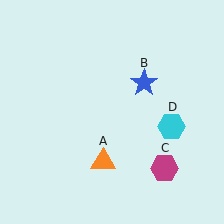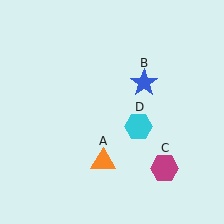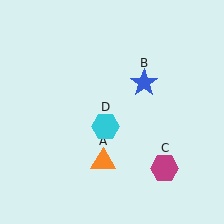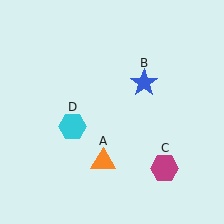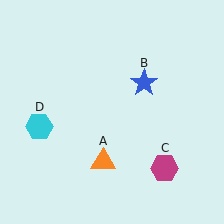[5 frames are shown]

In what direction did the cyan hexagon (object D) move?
The cyan hexagon (object D) moved left.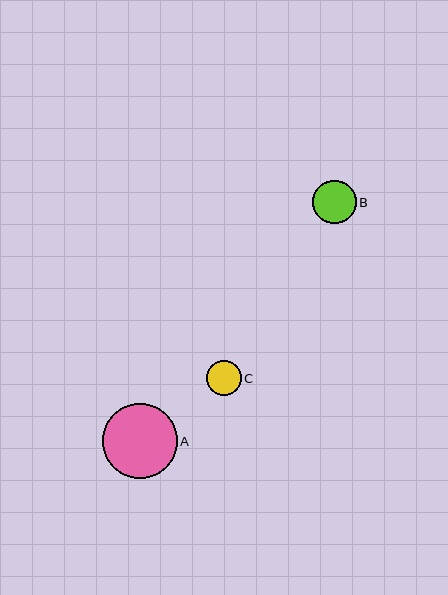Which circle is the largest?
Circle A is the largest with a size of approximately 75 pixels.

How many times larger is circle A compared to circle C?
Circle A is approximately 2.1 times the size of circle C.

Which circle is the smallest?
Circle C is the smallest with a size of approximately 35 pixels.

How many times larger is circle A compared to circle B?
Circle A is approximately 1.7 times the size of circle B.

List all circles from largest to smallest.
From largest to smallest: A, B, C.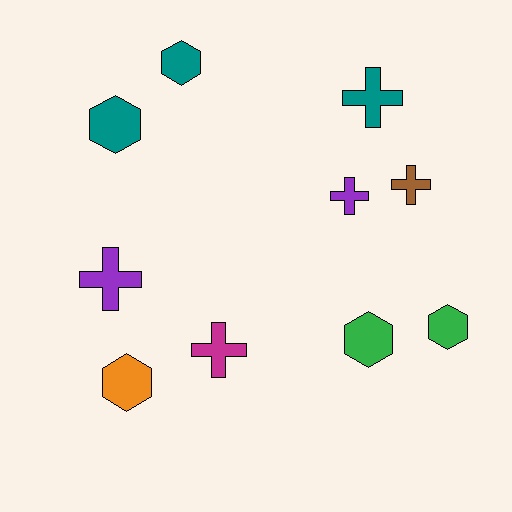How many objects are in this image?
There are 10 objects.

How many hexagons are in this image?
There are 5 hexagons.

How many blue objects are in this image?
There are no blue objects.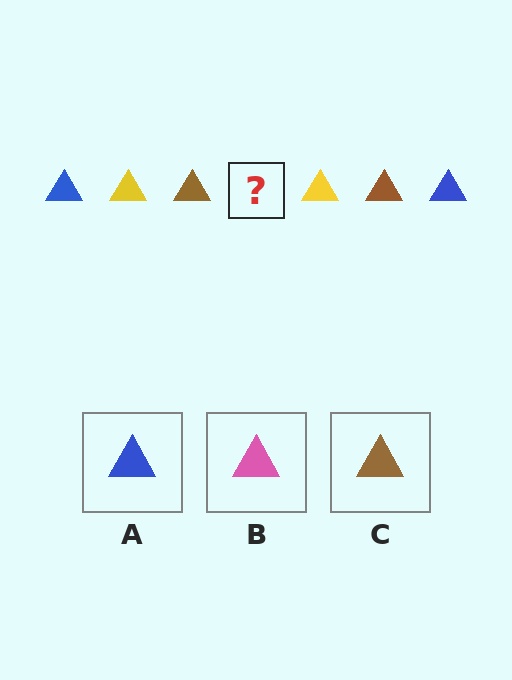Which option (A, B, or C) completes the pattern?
A.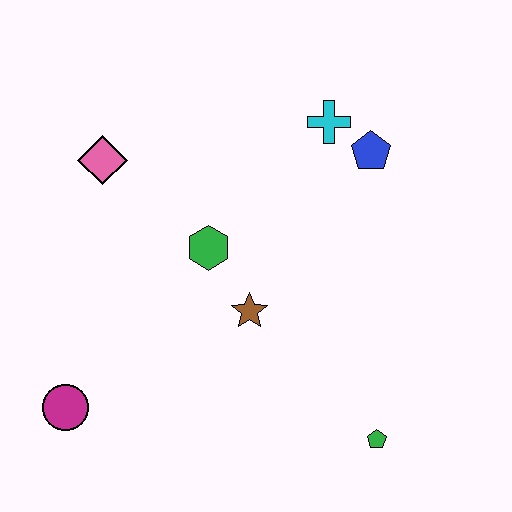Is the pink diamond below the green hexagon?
No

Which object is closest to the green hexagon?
The brown star is closest to the green hexagon.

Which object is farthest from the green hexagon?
The green pentagon is farthest from the green hexagon.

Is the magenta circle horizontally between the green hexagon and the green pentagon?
No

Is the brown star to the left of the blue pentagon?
Yes